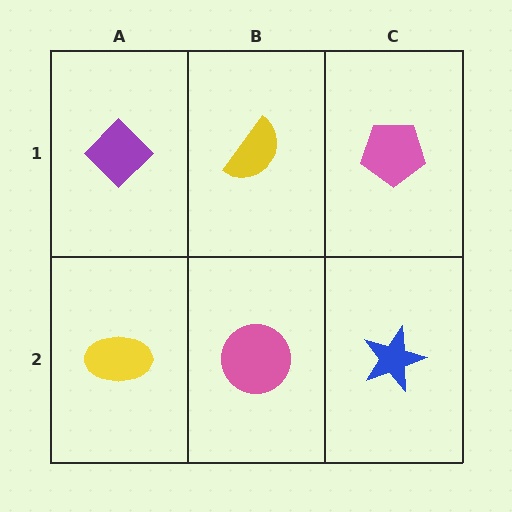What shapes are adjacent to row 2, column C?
A pink pentagon (row 1, column C), a pink circle (row 2, column B).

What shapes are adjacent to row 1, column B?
A pink circle (row 2, column B), a purple diamond (row 1, column A), a pink pentagon (row 1, column C).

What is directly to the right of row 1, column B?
A pink pentagon.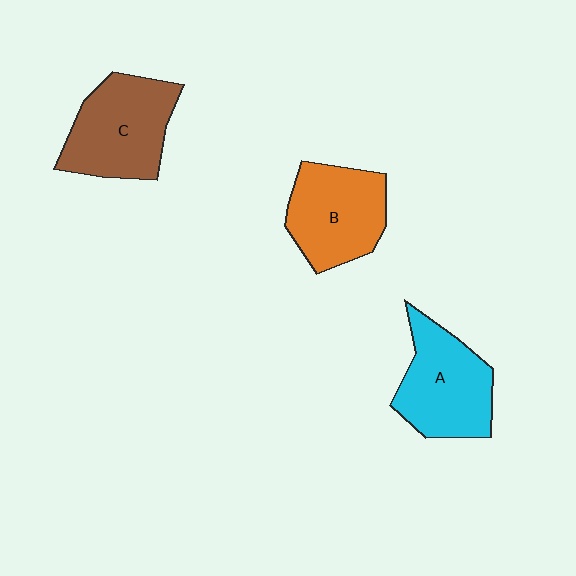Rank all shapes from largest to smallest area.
From largest to smallest: C (brown), A (cyan), B (orange).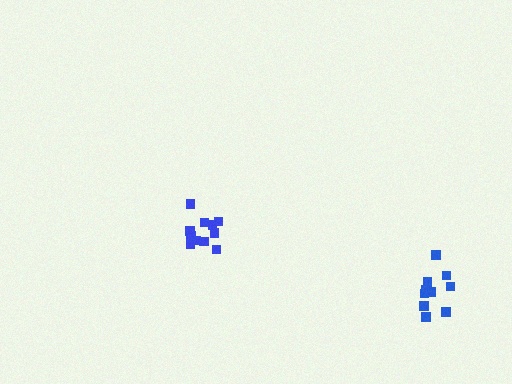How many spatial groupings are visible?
There are 2 spatial groupings.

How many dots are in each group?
Group 1: 11 dots, Group 2: 10 dots (21 total).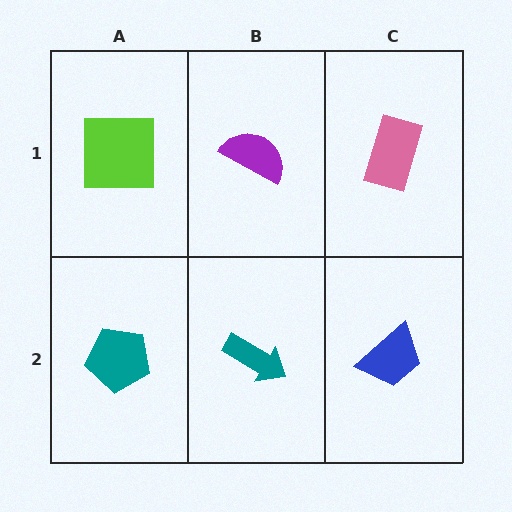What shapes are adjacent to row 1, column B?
A teal arrow (row 2, column B), a lime square (row 1, column A), a pink rectangle (row 1, column C).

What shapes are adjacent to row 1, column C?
A blue trapezoid (row 2, column C), a purple semicircle (row 1, column B).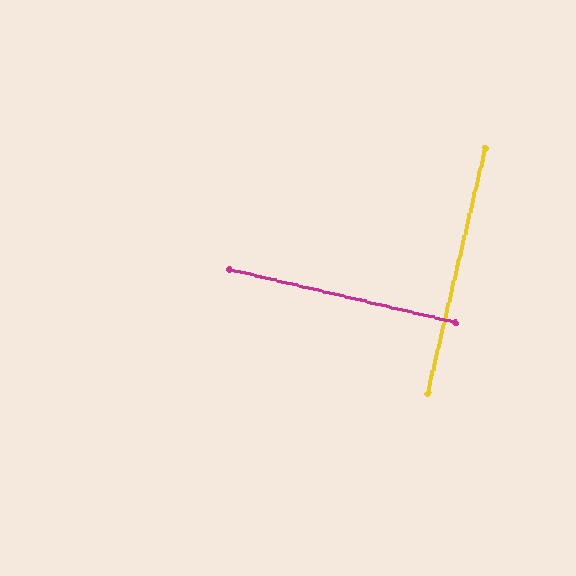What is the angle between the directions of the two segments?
Approximately 90 degrees.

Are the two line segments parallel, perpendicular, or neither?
Perpendicular — they meet at approximately 90°.